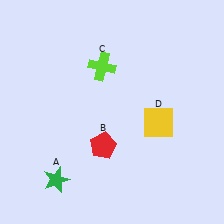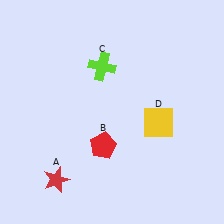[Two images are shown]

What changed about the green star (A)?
In Image 1, A is green. In Image 2, it changed to red.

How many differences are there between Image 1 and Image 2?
There is 1 difference between the two images.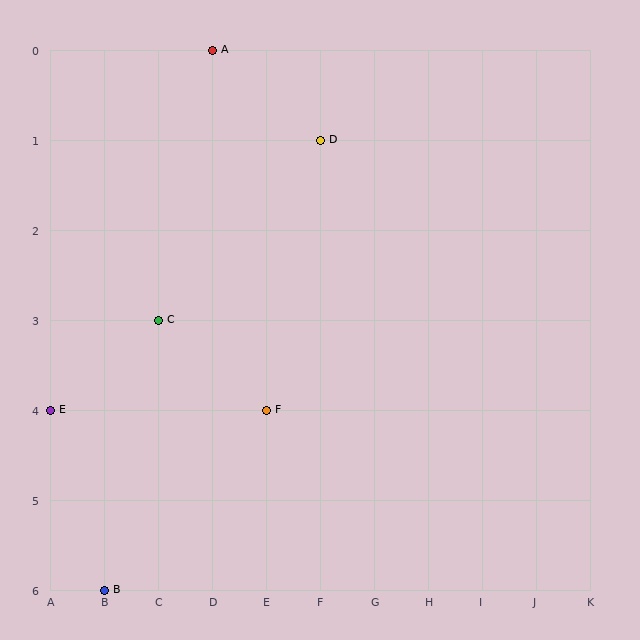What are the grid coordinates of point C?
Point C is at grid coordinates (C, 3).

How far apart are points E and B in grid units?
Points E and B are 1 column and 2 rows apart (about 2.2 grid units diagonally).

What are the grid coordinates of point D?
Point D is at grid coordinates (F, 1).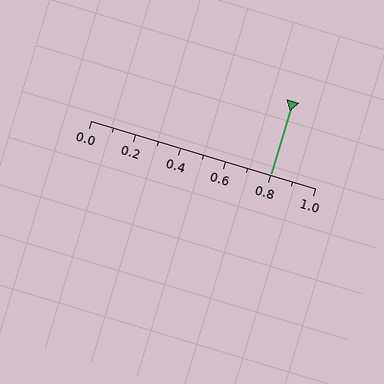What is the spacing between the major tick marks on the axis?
The major ticks are spaced 0.2 apart.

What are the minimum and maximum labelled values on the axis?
The axis runs from 0.0 to 1.0.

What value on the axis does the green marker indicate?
The marker indicates approximately 0.8.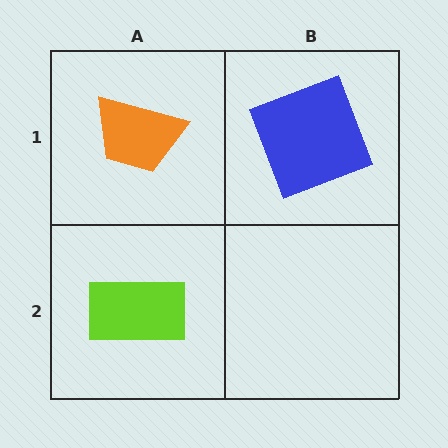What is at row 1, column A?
An orange trapezoid.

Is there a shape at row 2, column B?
No, that cell is empty.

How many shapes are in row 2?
1 shape.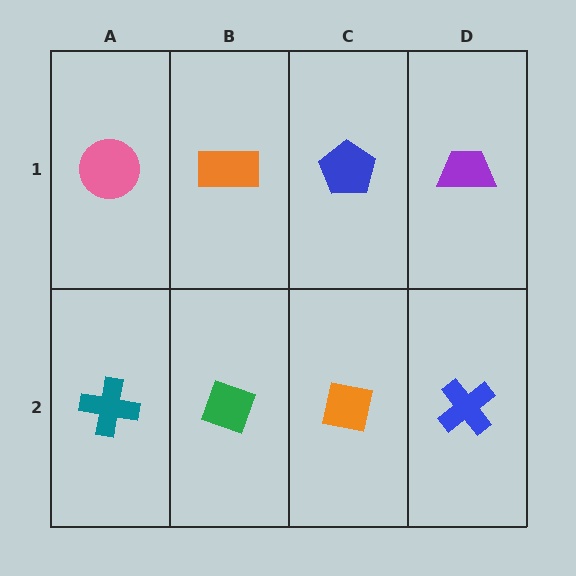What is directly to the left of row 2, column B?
A teal cross.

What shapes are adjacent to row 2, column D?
A purple trapezoid (row 1, column D), an orange square (row 2, column C).